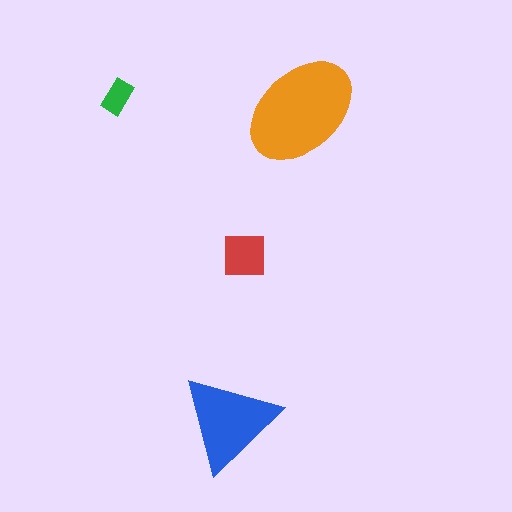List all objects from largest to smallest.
The orange ellipse, the blue triangle, the red square, the green rectangle.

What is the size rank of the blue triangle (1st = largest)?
2nd.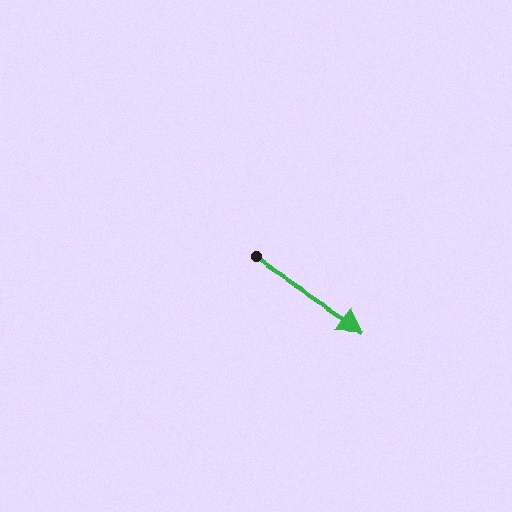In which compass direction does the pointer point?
Southeast.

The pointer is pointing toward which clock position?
Roughly 4 o'clock.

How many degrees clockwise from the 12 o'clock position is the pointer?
Approximately 123 degrees.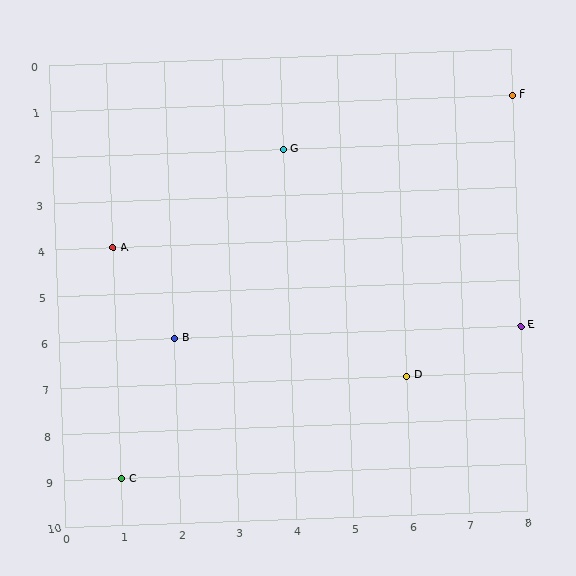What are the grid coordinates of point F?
Point F is at grid coordinates (8, 1).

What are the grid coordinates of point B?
Point B is at grid coordinates (2, 6).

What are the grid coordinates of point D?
Point D is at grid coordinates (6, 7).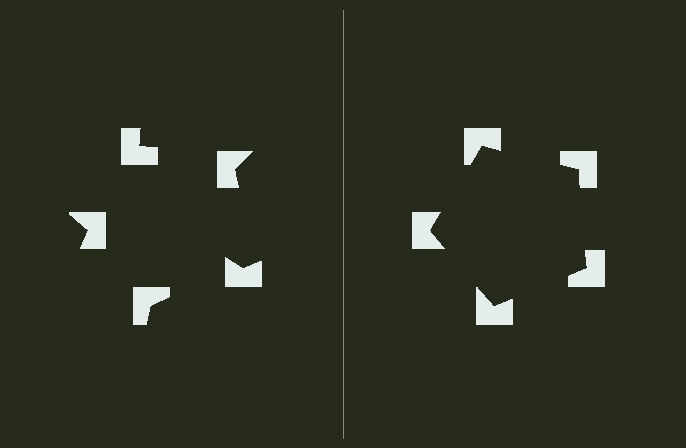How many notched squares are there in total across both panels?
10 — 5 on each side.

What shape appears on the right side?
An illusory pentagon.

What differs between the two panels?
The notched squares are positioned identically on both sides; only the wedge orientations differ. On the right they align to a pentagon; on the left they are misaligned.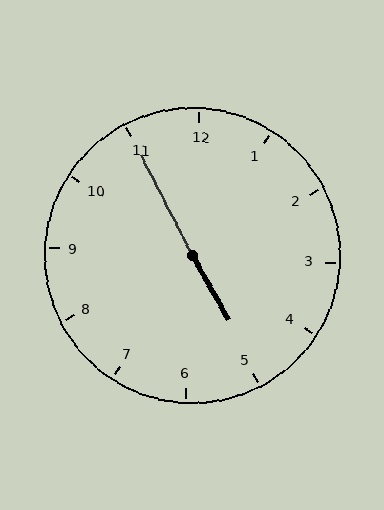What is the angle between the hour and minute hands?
Approximately 178 degrees.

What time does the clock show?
4:55.